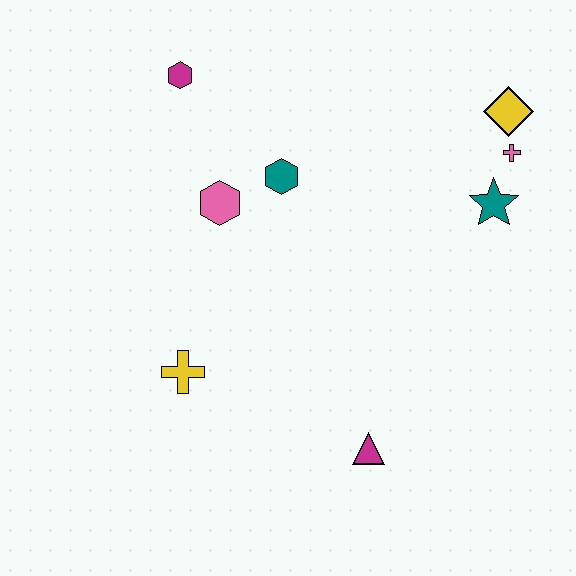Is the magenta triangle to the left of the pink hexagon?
No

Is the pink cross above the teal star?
Yes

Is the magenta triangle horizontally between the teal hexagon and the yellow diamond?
Yes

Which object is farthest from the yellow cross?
The yellow diamond is farthest from the yellow cross.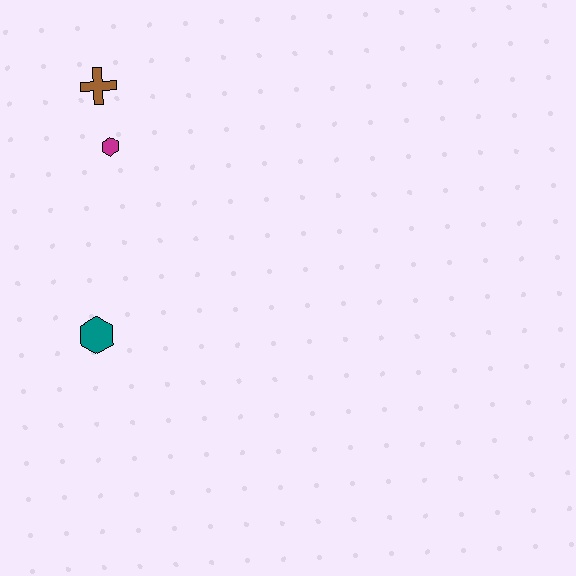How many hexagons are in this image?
There are 2 hexagons.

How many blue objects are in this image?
There are no blue objects.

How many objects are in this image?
There are 3 objects.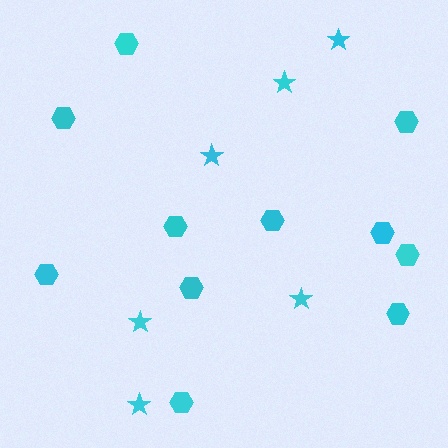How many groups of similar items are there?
There are 2 groups: one group of stars (6) and one group of hexagons (11).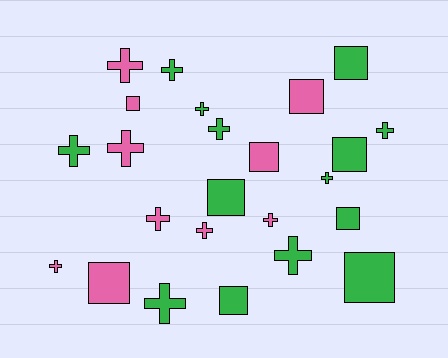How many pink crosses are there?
There are 6 pink crosses.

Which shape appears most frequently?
Cross, with 14 objects.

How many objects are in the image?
There are 24 objects.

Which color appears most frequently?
Green, with 14 objects.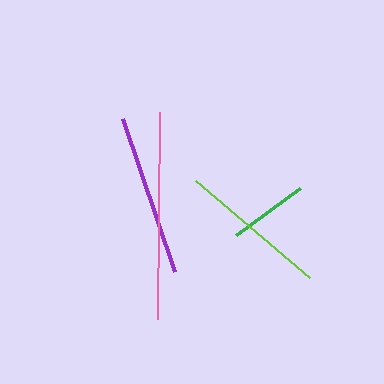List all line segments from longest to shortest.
From longest to shortest: pink, purple, lime, green.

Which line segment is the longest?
The pink line is the longest at approximately 206 pixels.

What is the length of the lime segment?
The lime segment is approximately 150 pixels long.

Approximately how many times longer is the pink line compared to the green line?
The pink line is approximately 2.6 times the length of the green line.